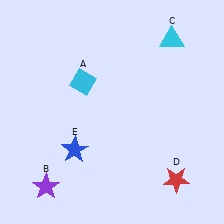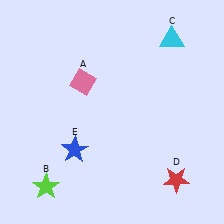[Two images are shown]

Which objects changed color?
A changed from cyan to pink. B changed from purple to lime.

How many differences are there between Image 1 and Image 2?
There are 2 differences between the two images.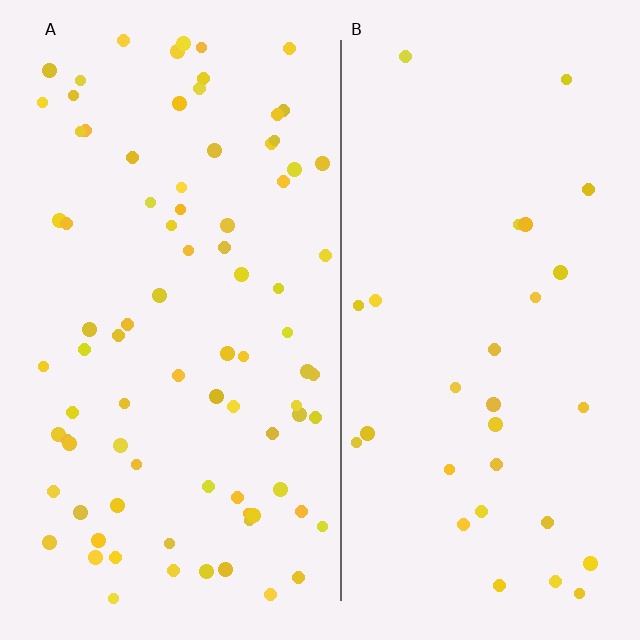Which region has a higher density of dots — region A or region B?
A (the left).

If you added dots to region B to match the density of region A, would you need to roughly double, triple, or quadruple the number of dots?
Approximately triple.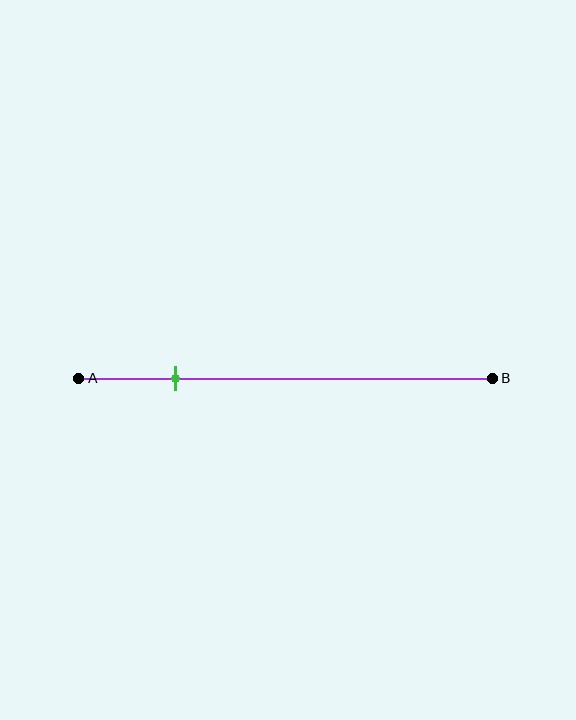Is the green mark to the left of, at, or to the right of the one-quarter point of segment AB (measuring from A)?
The green mark is approximately at the one-quarter point of segment AB.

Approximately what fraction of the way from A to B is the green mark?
The green mark is approximately 25% of the way from A to B.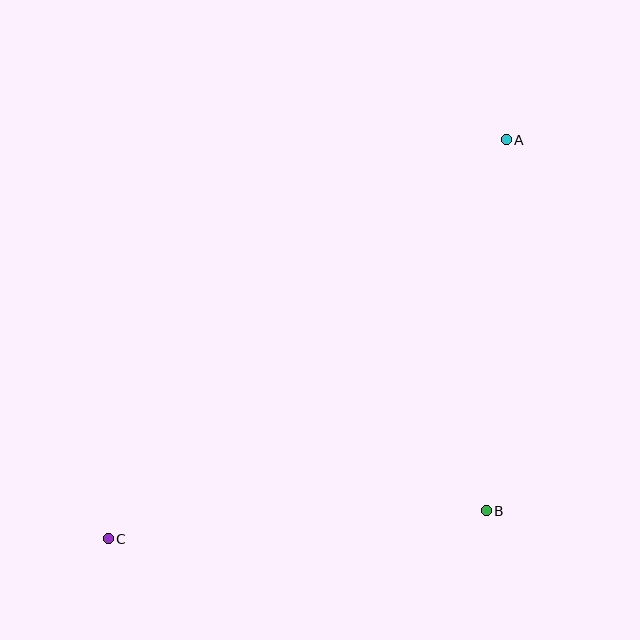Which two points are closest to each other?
Points A and B are closest to each other.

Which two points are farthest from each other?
Points A and C are farthest from each other.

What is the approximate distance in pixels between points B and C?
The distance between B and C is approximately 379 pixels.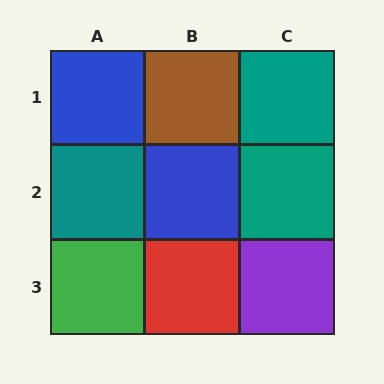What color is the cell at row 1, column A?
Blue.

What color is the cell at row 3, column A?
Green.